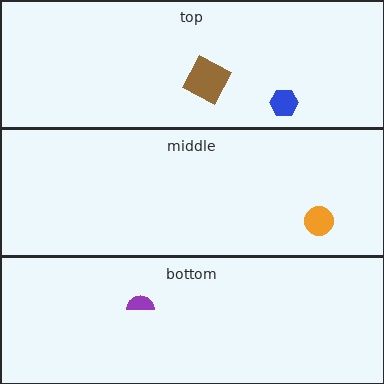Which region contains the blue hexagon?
The top region.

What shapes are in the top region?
The blue hexagon, the brown square.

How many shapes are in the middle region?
1.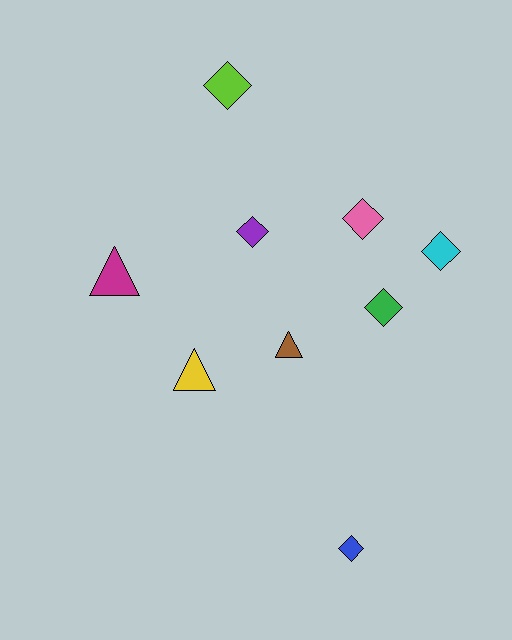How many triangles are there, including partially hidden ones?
There are 3 triangles.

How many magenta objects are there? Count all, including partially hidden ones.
There is 1 magenta object.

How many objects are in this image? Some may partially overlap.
There are 9 objects.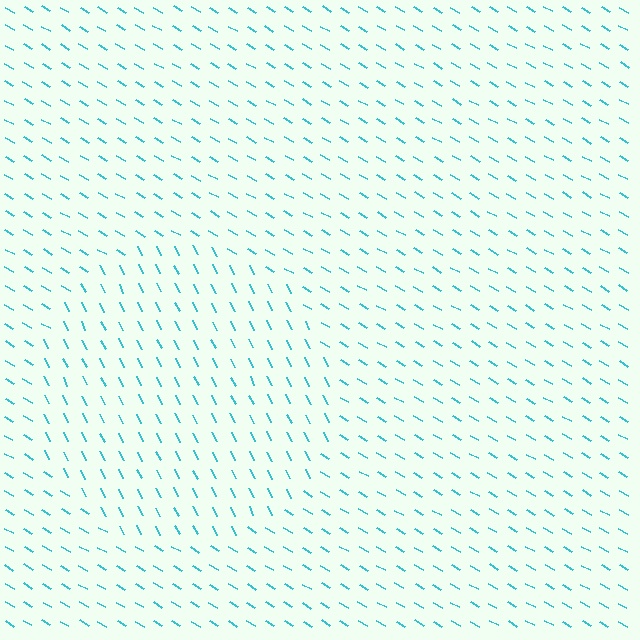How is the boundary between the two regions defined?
The boundary is defined purely by a change in line orientation (approximately 34 degrees difference). All lines are the same color and thickness.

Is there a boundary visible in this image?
Yes, there is a texture boundary formed by a change in line orientation.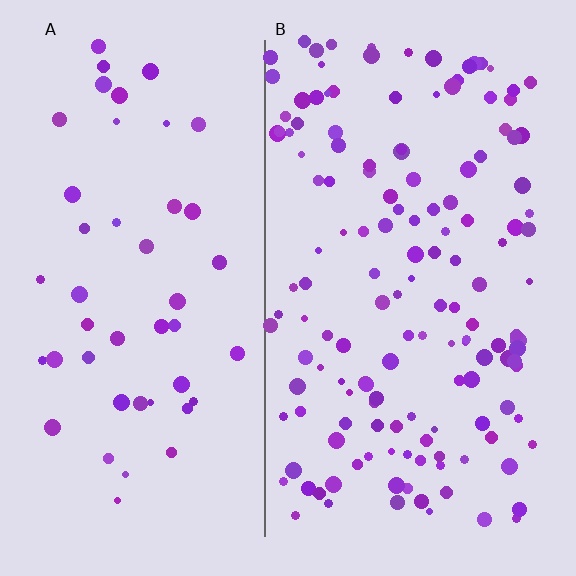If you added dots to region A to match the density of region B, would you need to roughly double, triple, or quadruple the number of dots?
Approximately triple.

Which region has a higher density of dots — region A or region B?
B (the right).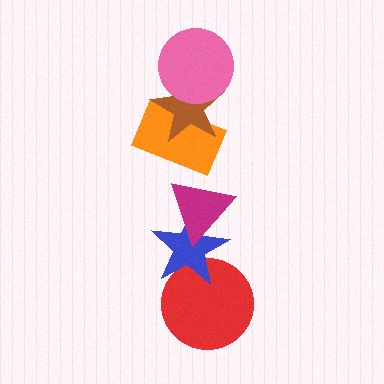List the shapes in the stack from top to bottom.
From top to bottom: the pink circle, the brown star, the orange rectangle, the magenta triangle, the blue star, the red circle.